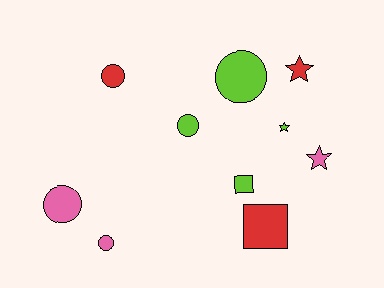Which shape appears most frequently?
Circle, with 5 objects.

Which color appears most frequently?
Lime, with 4 objects.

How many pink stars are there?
There is 1 pink star.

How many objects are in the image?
There are 10 objects.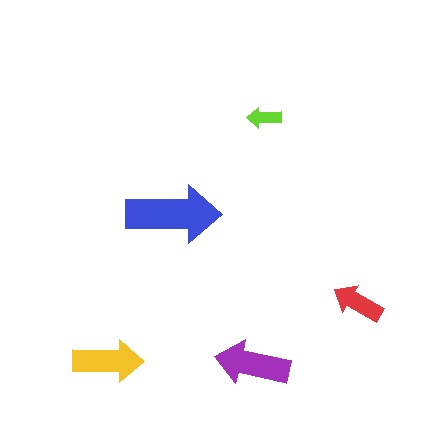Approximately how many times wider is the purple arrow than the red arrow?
About 1.5 times wider.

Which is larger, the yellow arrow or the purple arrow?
The purple one.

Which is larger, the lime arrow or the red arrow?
The red one.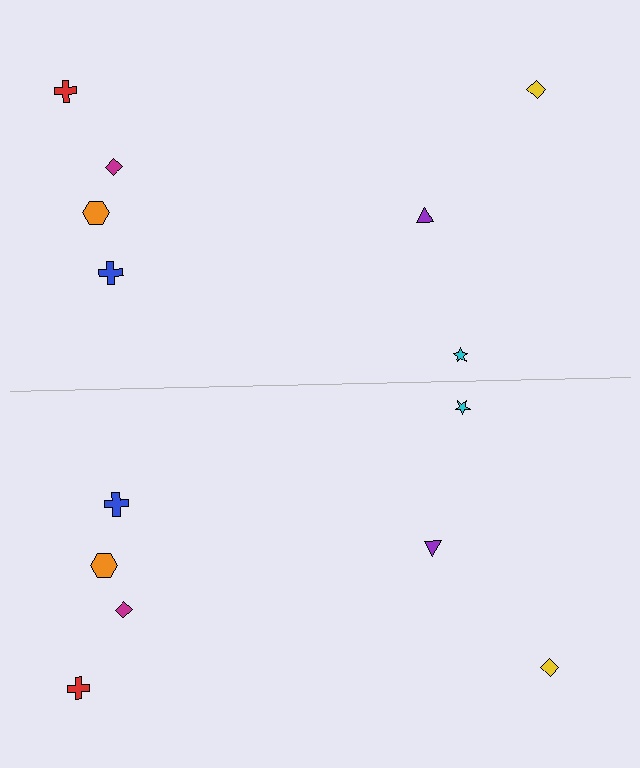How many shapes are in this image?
There are 14 shapes in this image.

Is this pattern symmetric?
Yes, this pattern has bilateral (reflection) symmetry.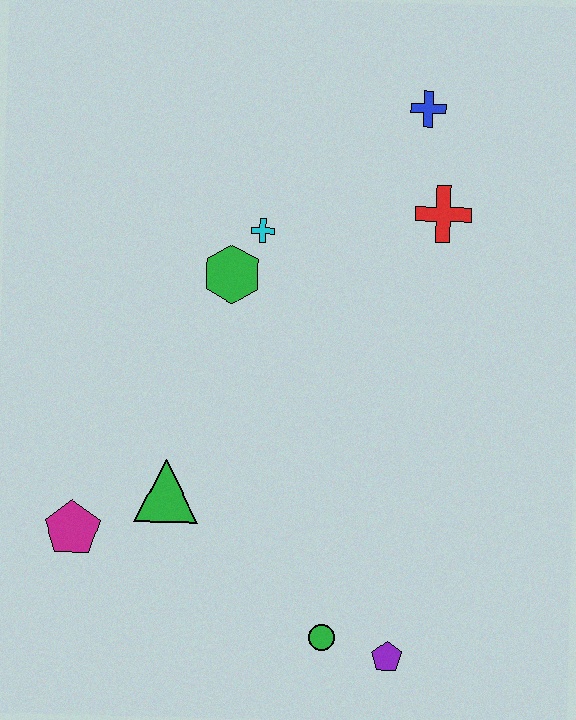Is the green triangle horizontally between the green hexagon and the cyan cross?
No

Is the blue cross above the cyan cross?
Yes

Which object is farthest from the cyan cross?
The purple pentagon is farthest from the cyan cross.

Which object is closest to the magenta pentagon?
The green triangle is closest to the magenta pentagon.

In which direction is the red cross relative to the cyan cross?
The red cross is to the right of the cyan cross.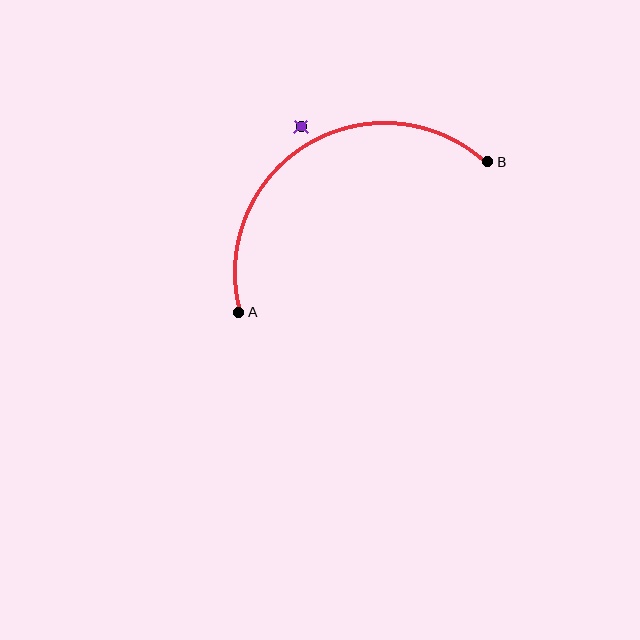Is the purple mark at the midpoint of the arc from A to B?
No — the purple mark does not lie on the arc at all. It sits slightly outside the curve.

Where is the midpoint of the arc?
The arc midpoint is the point on the curve farthest from the straight line joining A and B. It sits above that line.